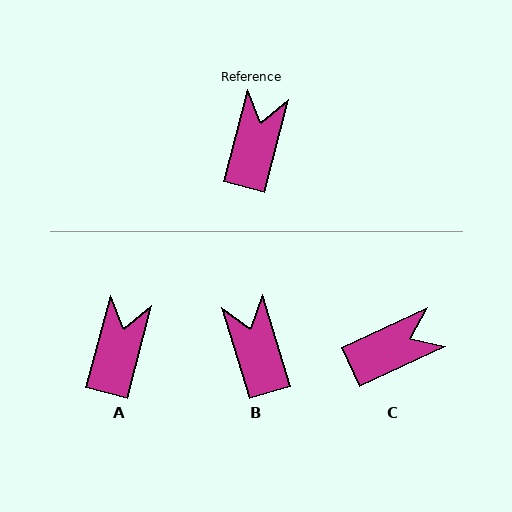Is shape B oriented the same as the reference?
No, it is off by about 31 degrees.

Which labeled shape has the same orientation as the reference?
A.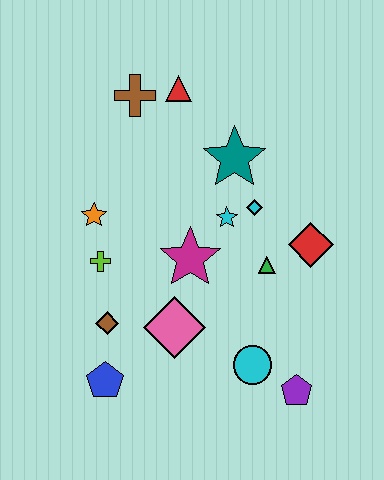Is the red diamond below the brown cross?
Yes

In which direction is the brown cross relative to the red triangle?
The brown cross is to the left of the red triangle.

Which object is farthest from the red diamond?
The blue pentagon is farthest from the red diamond.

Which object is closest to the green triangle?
The red diamond is closest to the green triangle.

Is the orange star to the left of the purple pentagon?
Yes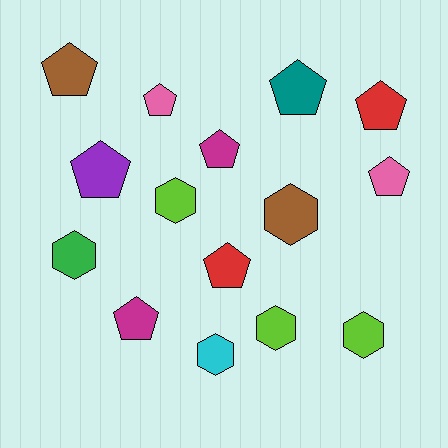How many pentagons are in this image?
There are 9 pentagons.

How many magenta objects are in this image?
There are 2 magenta objects.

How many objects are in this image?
There are 15 objects.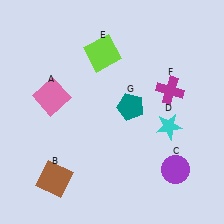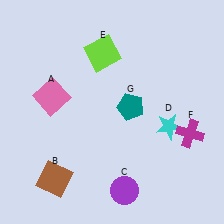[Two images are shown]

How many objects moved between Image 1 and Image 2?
2 objects moved between the two images.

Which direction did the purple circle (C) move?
The purple circle (C) moved left.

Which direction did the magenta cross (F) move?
The magenta cross (F) moved down.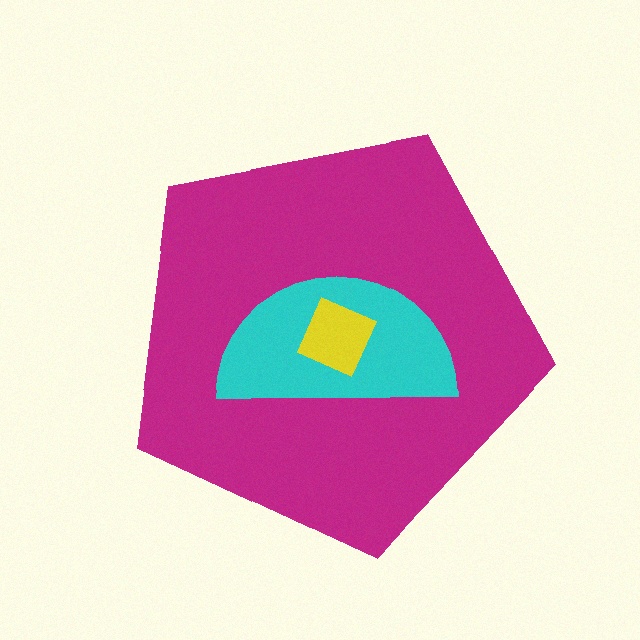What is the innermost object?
The yellow square.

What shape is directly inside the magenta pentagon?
The cyan semicircle.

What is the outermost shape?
The magenta pentagon.